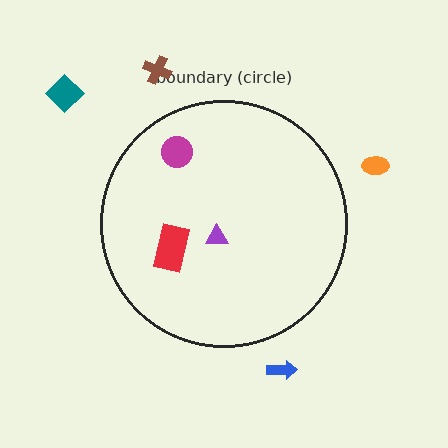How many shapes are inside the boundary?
3 inside, 4 outside.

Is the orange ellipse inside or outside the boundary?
Outside.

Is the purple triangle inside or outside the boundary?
Inside.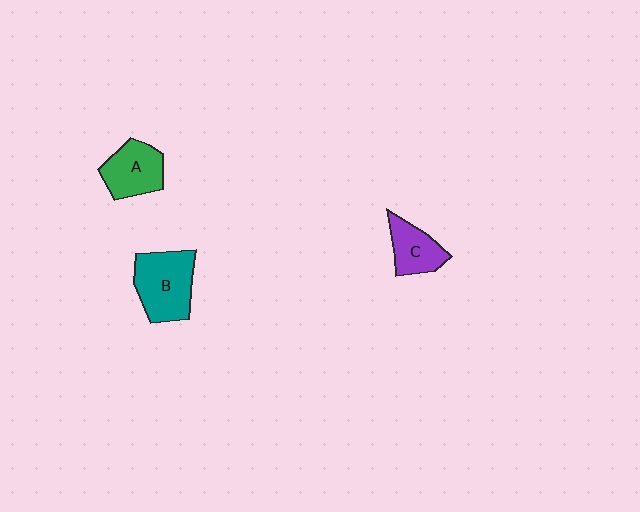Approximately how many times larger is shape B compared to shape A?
Approximately 1.3 times.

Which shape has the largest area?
Shape B (teal).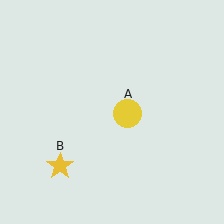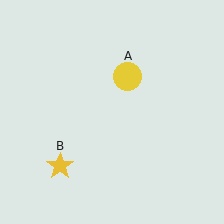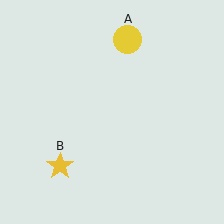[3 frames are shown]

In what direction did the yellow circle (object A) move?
The yellow circle (object A) moved up.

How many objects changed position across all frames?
1 object changed position: yellow circle (object A).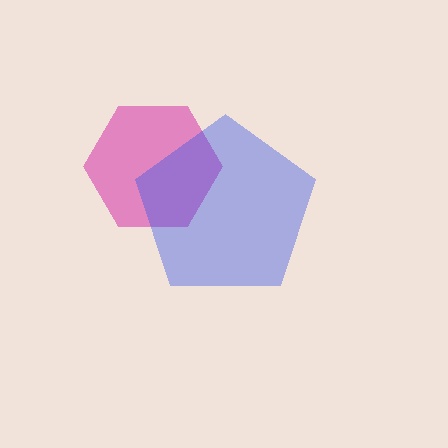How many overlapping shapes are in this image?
There are 2 overlapping shapes in the image.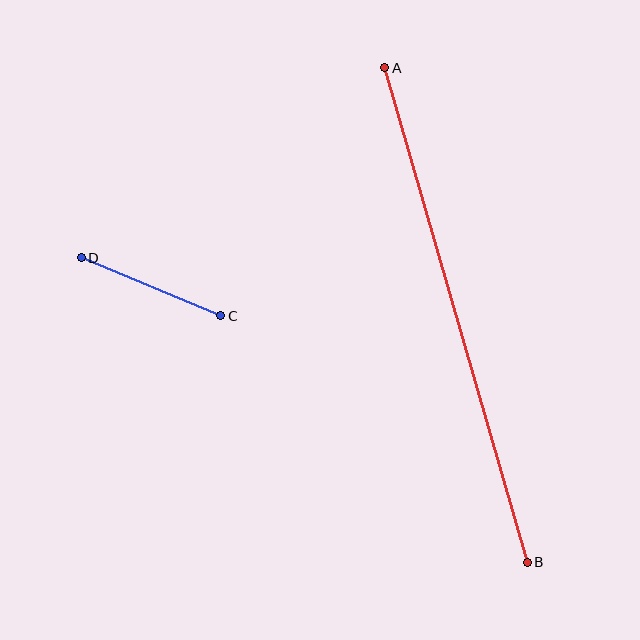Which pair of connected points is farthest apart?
Points A and B are farthest apart.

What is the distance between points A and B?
The distance is approximately 514 pixels.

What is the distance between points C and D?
The distance is approximately 151 pixels.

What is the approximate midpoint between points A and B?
The midpoint is at approximately (456, 315) pixels.